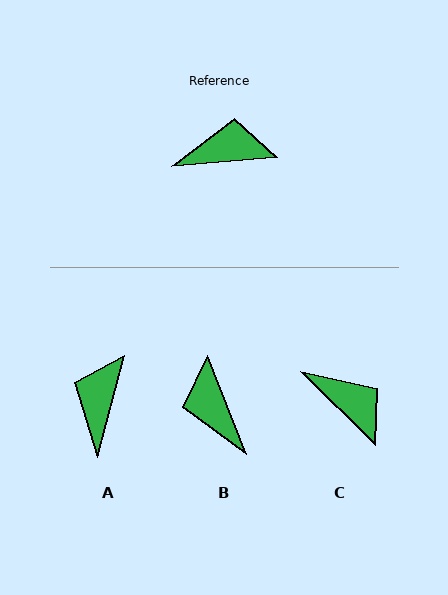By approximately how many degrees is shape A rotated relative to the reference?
Approximately 70 degrees counter-clockwise.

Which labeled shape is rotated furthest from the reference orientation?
B, about 107 degrees away.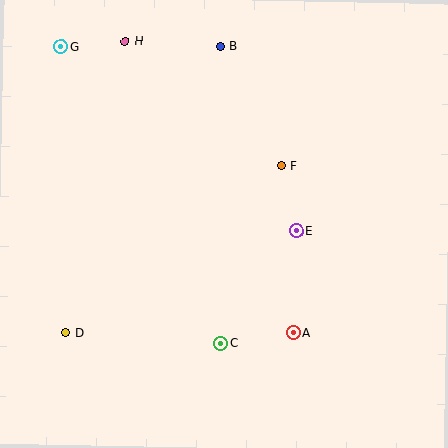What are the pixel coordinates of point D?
Point D is at (66, 333).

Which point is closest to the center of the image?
Point E at (296, 231) is closest to the center.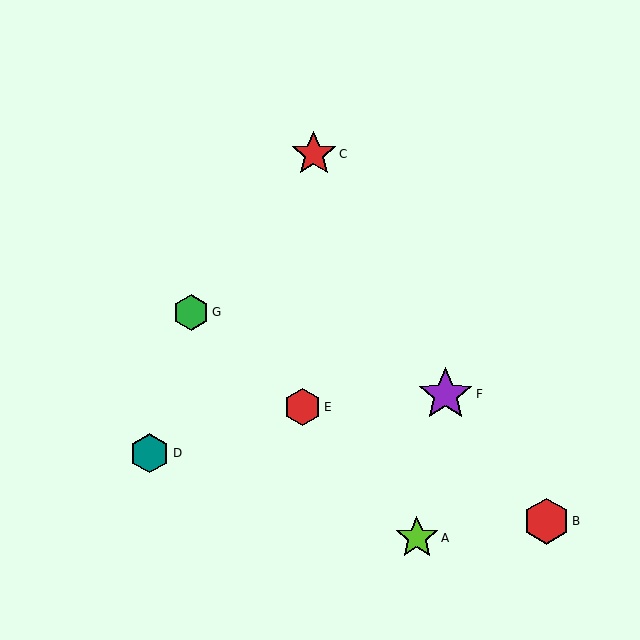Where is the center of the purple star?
The center of the purple star is at (445, 394).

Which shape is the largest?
The purple star (labeled F) is the largest.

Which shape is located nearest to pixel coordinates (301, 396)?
The red hexagon (labeled E) at (303, 407) is nearest to that location.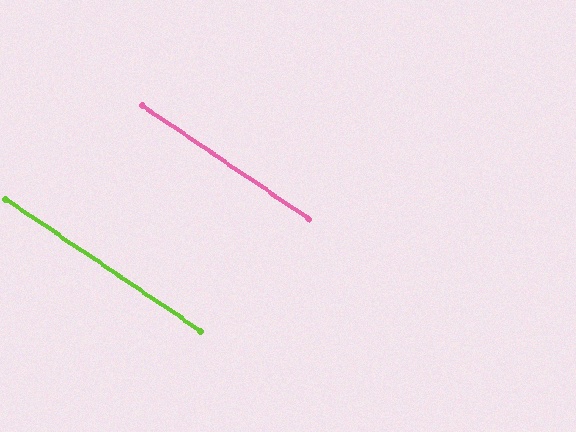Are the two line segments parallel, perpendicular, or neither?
Parallel — their directions differ by only 0.1°.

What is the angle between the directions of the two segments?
Approximately 0 degrees.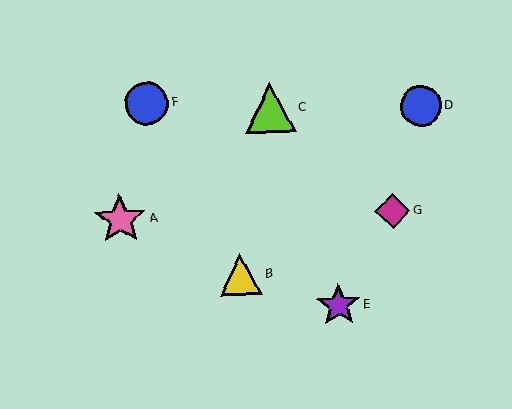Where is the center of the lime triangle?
The center of the lime triangle is at (270, 108).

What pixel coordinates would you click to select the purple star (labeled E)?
Click at (338, 305) to select the purple star E.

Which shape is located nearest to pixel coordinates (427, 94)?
The blue circle (labeled D) at (421, 106) is nearest to that location.